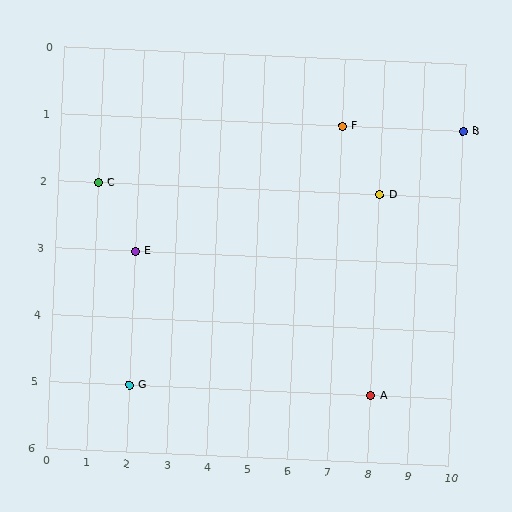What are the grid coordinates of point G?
Point G is at grid coordinates (2, 5).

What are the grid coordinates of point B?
Point B is at grid coordinates (10, 1).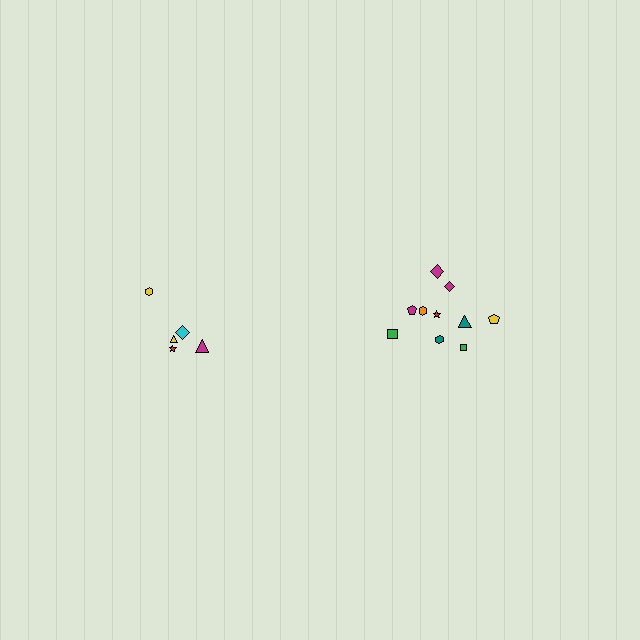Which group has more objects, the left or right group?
The right group.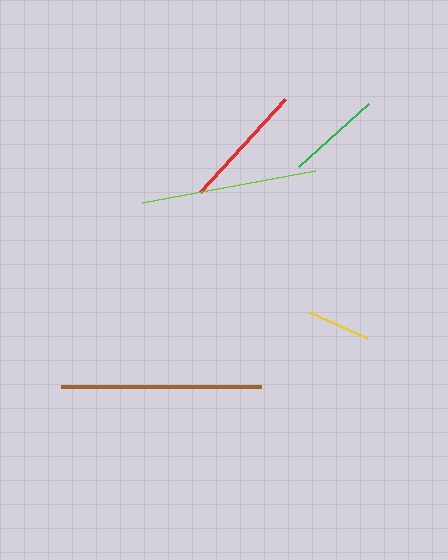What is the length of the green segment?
The green segment is approximately 94 pixels long.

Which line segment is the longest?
The brown line is the longest at approximately 200 pixels.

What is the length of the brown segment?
The brown segment is approximately 200 pixels long.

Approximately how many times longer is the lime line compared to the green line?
The lime line is approximately 1.9 times the length of the green line.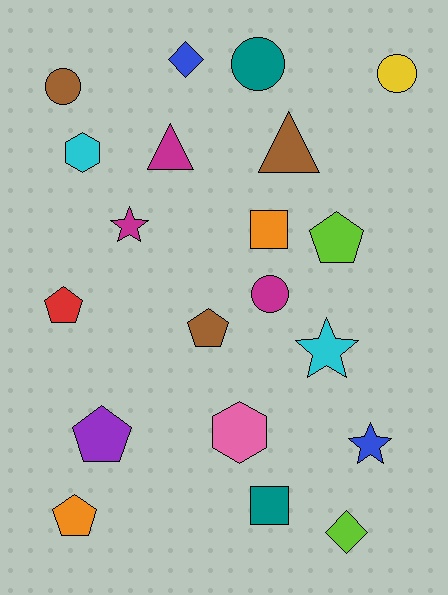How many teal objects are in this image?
There are 2 teal objects.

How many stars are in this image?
There are 3 stars.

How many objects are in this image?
There are 20 objects.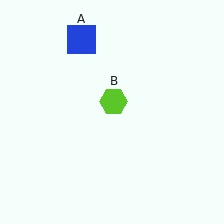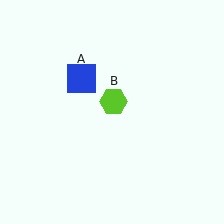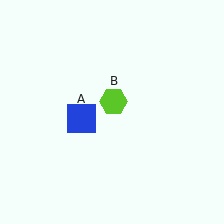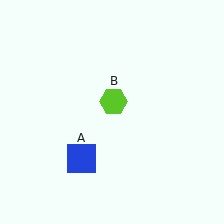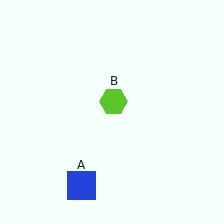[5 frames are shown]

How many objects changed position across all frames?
1 object changed position: blue square (object A).